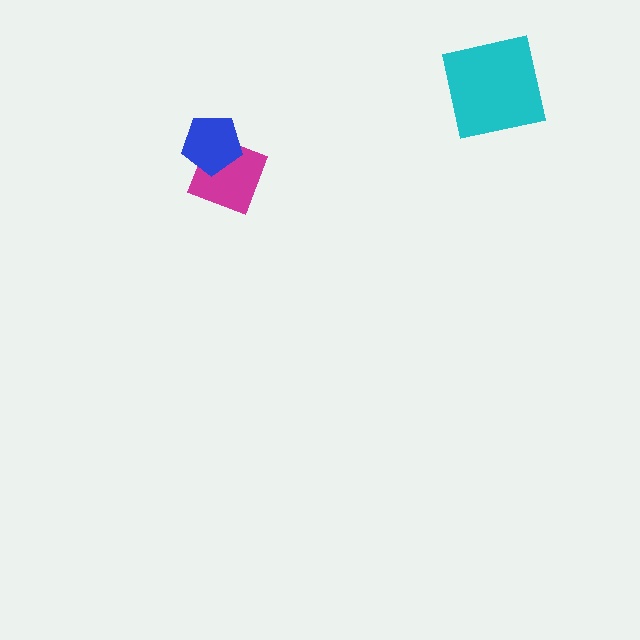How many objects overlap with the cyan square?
0 objects overlap with the cyan square.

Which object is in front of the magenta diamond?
The blue pentagon is in front of the magenta diamond.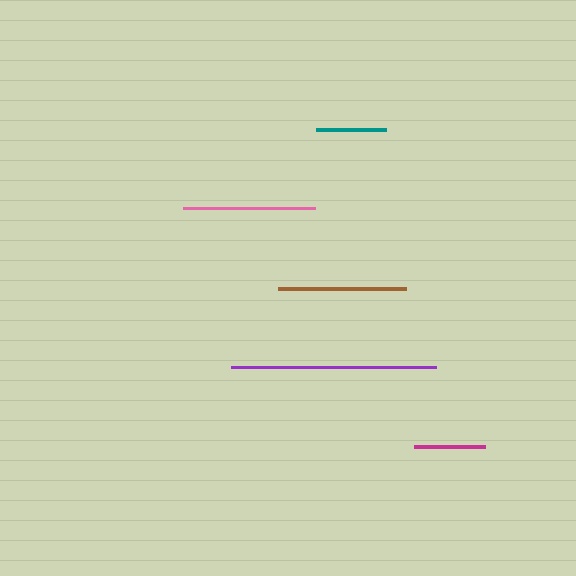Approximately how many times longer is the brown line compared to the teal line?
The brown line is approximately 1.8 times the length of the teal line.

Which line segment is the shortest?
The teal line is the shortest at approximately 70 pixels.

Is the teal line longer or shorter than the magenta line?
The magenta line is longer than the teal line.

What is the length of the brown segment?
The brown segment is approximately 128 pixels long.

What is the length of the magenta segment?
The magenta segment is approximately 72 pixels long.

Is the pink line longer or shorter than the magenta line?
The pink line is longer than the magenta line.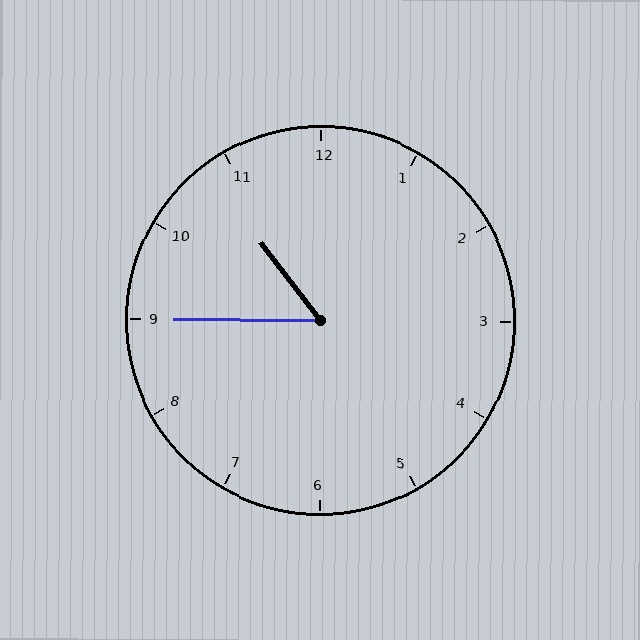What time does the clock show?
10:45.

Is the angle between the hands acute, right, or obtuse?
It is acute.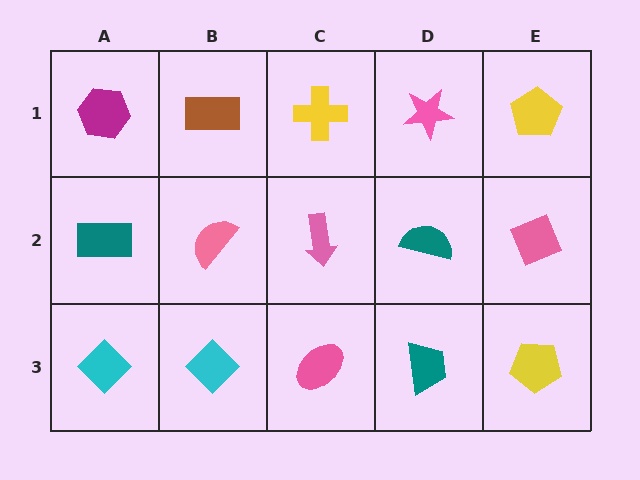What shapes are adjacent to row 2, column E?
A yellow pentagon (row 1, column E), a yellow pentagon (row 3, column E), a teal semicircle (row 2, column D).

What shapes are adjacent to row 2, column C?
A yellow cross (row 1, column C), a pink ellipse (row 3, column C), a pink semicircle (row 2, column B), a teal semicircle (row 2, column D).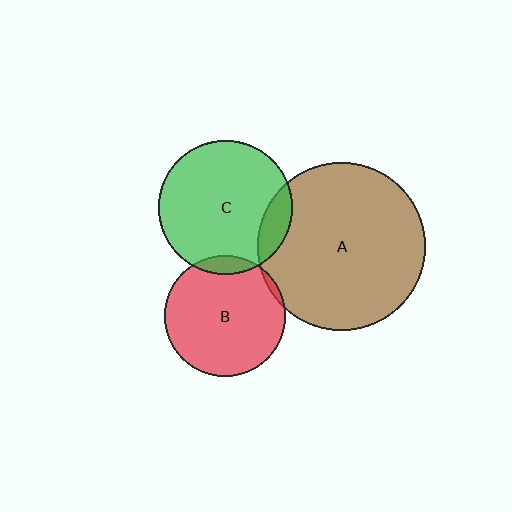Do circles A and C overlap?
Yes.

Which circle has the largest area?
Circle A (brown).